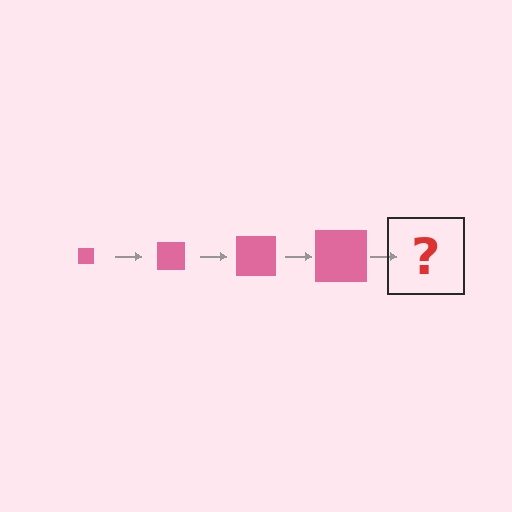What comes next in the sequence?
The next element should be a pink square, larger than the previous one.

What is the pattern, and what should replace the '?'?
The pattern is that the square gets progressively larger each step. The '?' should be a pink square, larger than the previous one.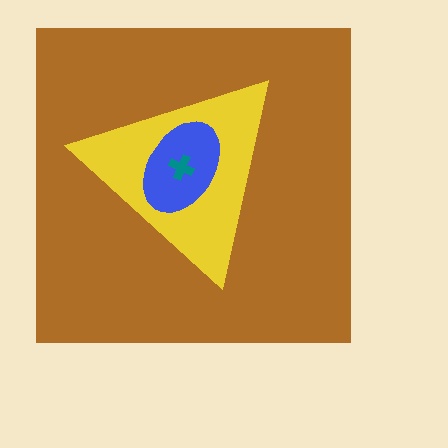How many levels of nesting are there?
4.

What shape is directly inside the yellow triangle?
The blue ellipse.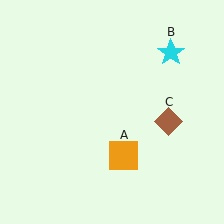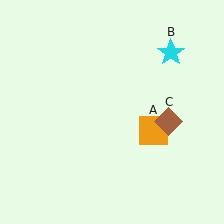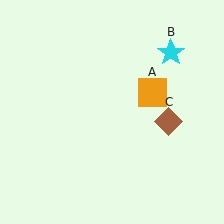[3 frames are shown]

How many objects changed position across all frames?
1 object changed position: orange square (object A).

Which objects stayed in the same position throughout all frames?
Cyan star (object B) and brown diamond (object C) remained stationary.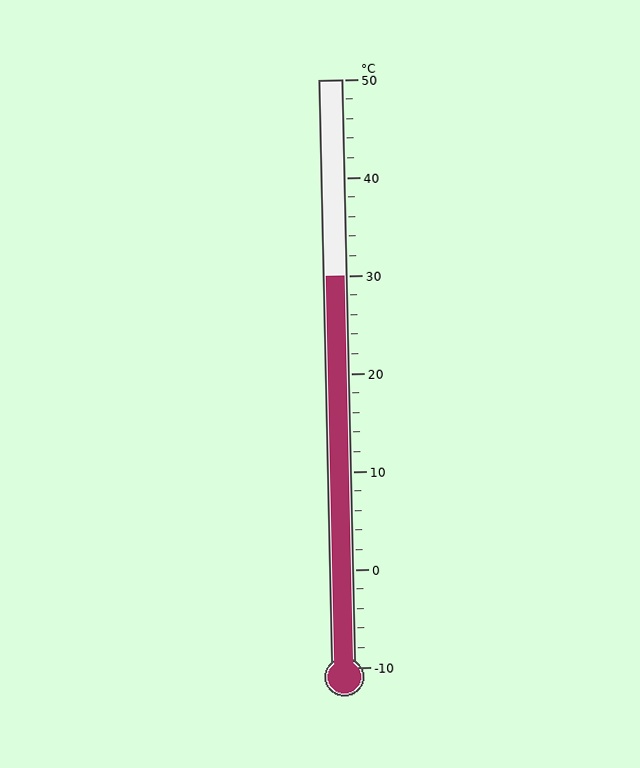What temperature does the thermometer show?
The thermometer shows approximately 30°C.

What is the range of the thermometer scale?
The thermometer scale ranges from -10°C to 50°C.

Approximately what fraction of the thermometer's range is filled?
The thermometer is filled to approximately 65% of its range.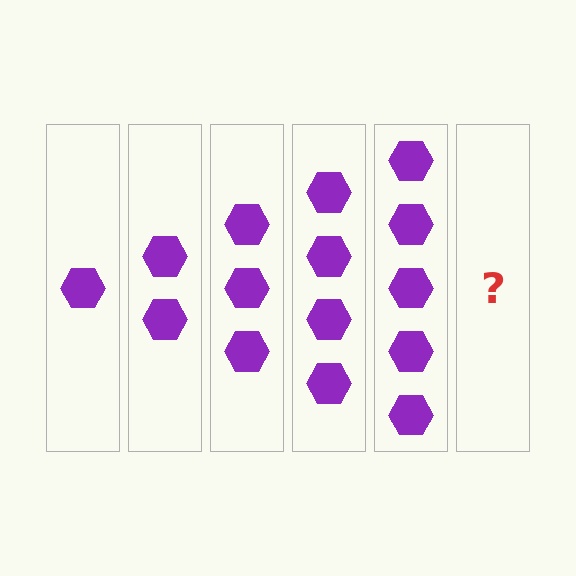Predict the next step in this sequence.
The next step is 6 hexagons.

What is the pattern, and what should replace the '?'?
The pattern is that each step adds one more hexagon. The '?' should be 6 hexagons.